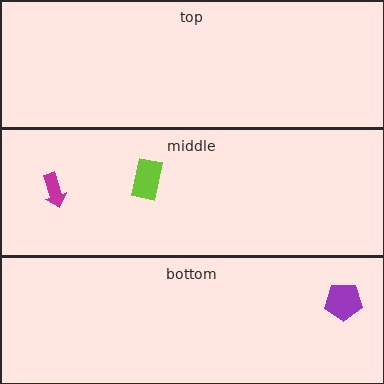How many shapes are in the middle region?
2.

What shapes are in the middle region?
The magenta arrow, the lime rectangle.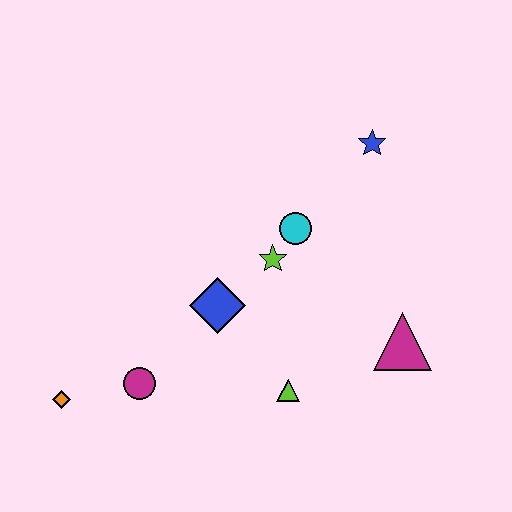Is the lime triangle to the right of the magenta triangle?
No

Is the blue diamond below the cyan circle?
Yes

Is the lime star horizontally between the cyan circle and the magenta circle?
Yes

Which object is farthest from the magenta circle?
The blue star is farthest from the magenta circle.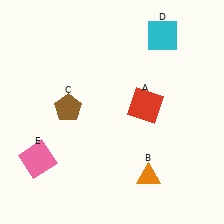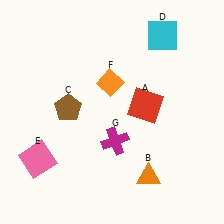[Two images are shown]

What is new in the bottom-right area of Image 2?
A magenta cross (G) was added in the bottom-right area of Image 2.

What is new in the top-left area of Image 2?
An orange diamond (F) was added in the top-left area of Image 2.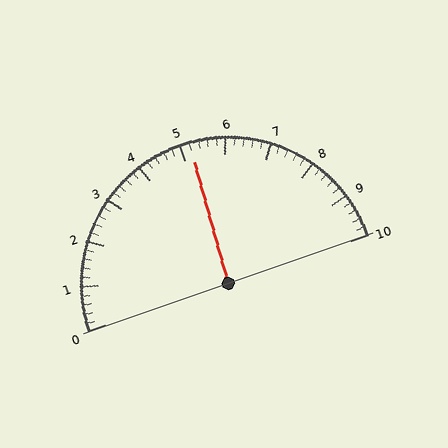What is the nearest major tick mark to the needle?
The nearest major tick mark is 5.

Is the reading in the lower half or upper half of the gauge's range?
The reading is in the upper half of the range (0 to 10).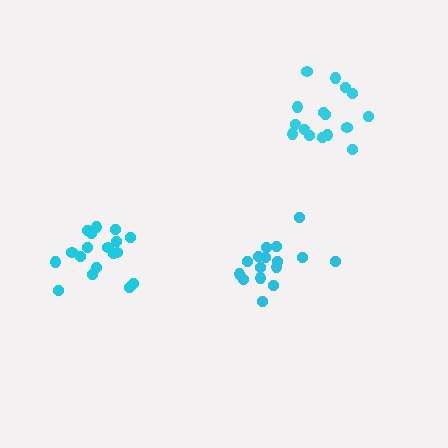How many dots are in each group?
Group 1: 16 dots, Group 2: 18 dots, Group 3: 16 dots (50 total).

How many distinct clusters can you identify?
There are 3 distinct clusters.